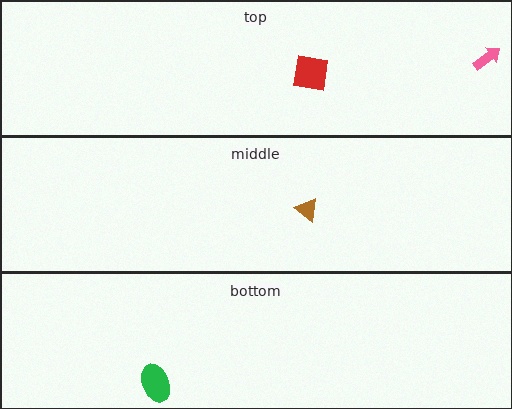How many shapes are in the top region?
2.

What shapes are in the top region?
The red square, the pink arrow.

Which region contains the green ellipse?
The bottom region.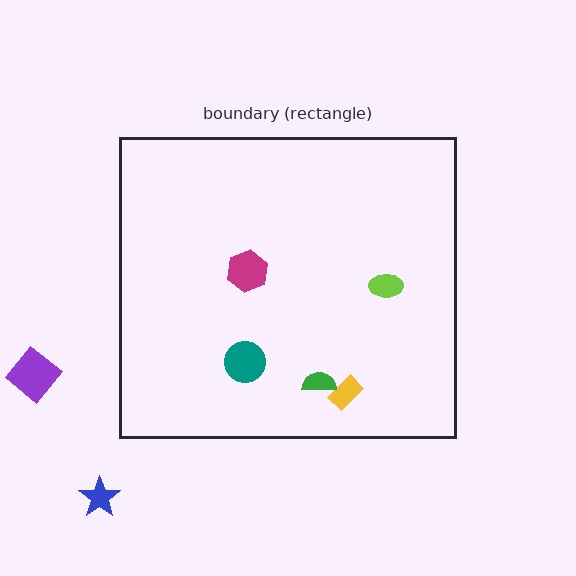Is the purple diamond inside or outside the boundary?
Outside.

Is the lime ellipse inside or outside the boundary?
Inside.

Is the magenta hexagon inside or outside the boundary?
Inside.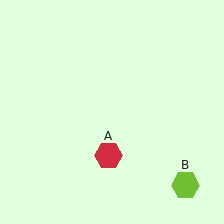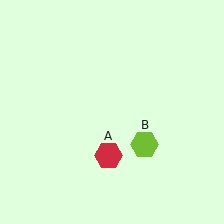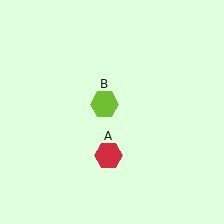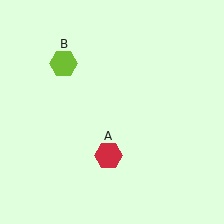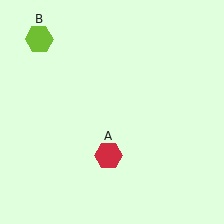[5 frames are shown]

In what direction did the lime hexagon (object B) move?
The lime hexagon (object B) moved up and to the left.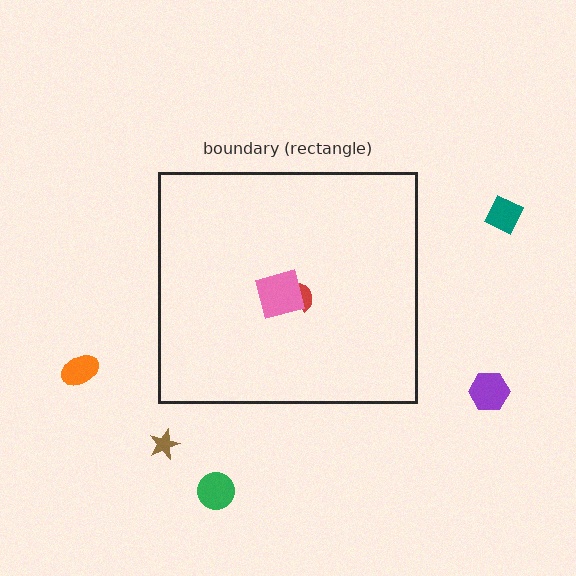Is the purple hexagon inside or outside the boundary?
Outside.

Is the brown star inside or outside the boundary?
Outside.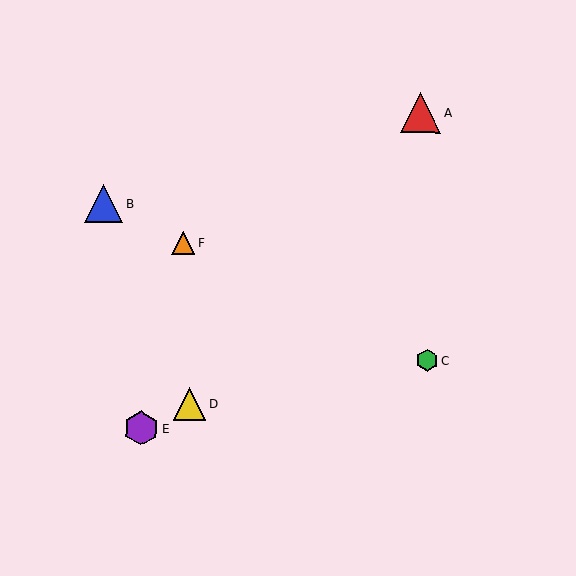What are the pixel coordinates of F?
Object F is at (183, 243).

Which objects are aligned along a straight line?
Objects B, C, F are aligned along a straight line.